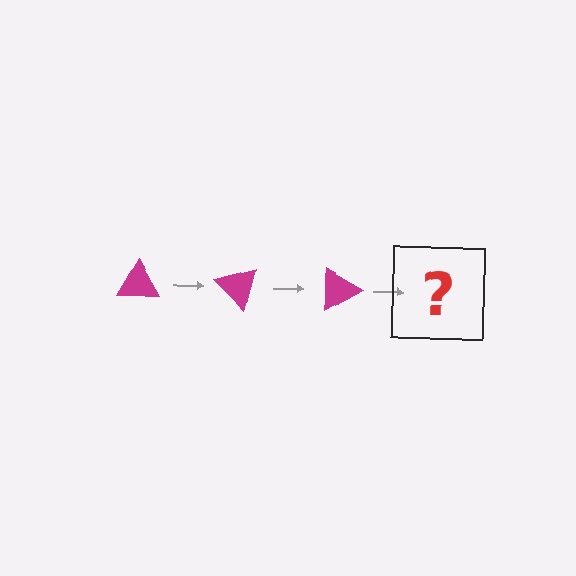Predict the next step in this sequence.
The next step is a magenta triangle rotated 135 degrees.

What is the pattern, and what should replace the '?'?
The pattern is that the triangle rotates 45 degrees each step. The '?' should be a magenta triangle rotated 135 degrees.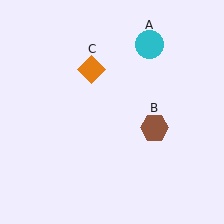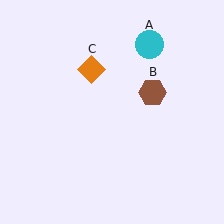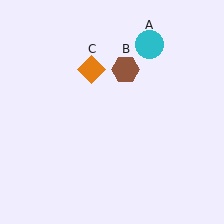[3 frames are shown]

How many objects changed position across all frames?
1 object changed position: brown hexagon (object B).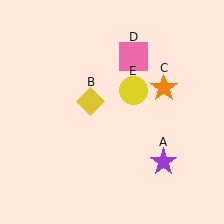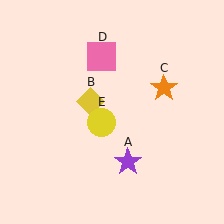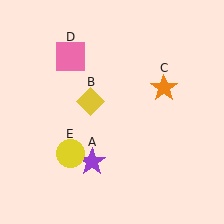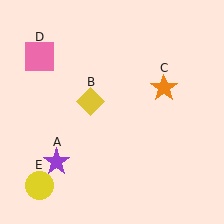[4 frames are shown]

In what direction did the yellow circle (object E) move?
The yellow circle (object E) moved down and to the left.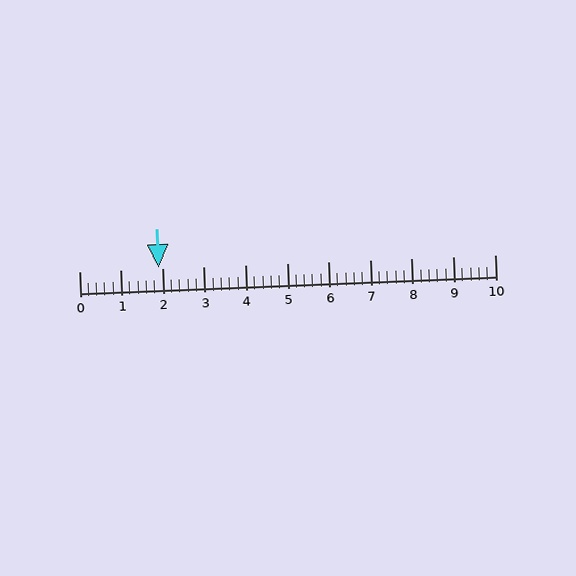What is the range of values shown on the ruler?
The ruler shows values from 0 to 10.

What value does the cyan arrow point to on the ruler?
The cyan arrow points to approximately 1.9.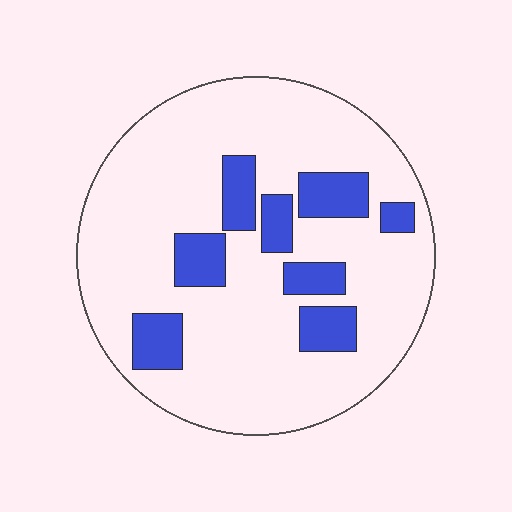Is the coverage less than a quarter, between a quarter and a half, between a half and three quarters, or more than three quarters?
Less than a quarter.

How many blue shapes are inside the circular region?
8.